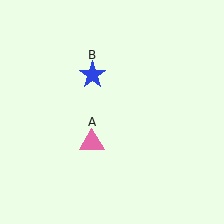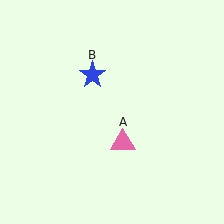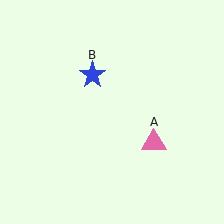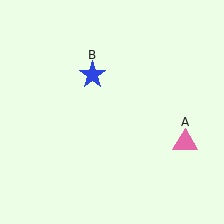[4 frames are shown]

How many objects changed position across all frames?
1 object changed position: pink triangle (object A).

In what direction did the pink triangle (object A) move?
The pink triangle (object A) moved right.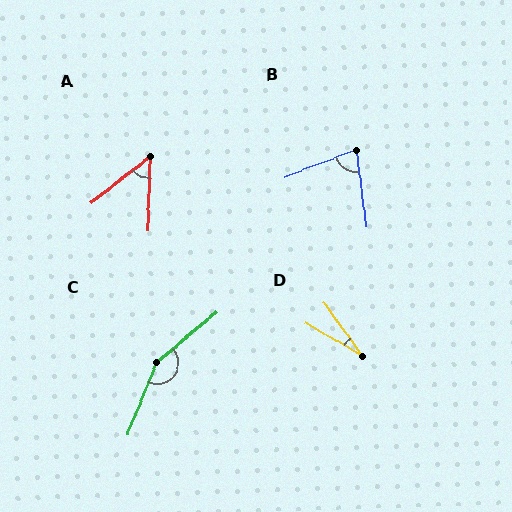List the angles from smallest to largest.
D (24°), A (51°), B (76°), C (152°).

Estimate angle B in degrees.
Approximately 76 degrees.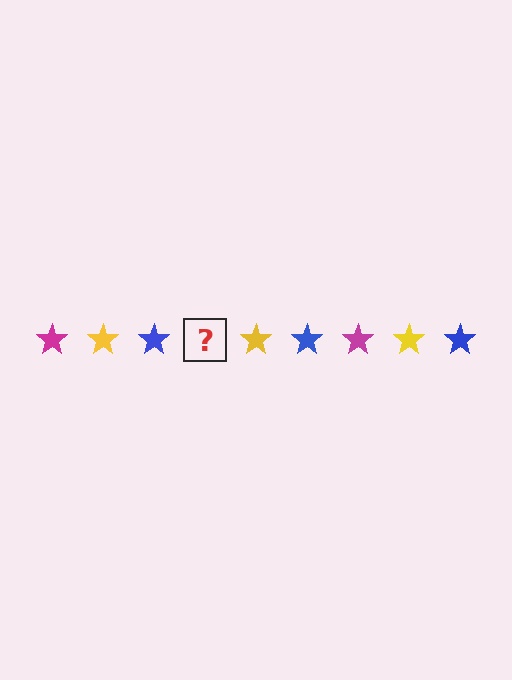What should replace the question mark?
The question mark should be replaced with a magenta star.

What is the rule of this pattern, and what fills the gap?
The rule is that the pattern cycles through magenta, yellow, blue stars. The gap should be filled with a magenta star.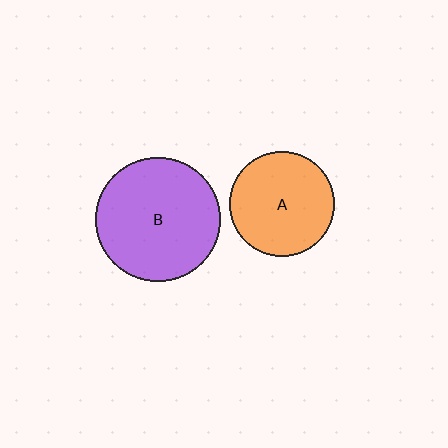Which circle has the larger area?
Circle B (purple).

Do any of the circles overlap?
No, none of the circles overlap.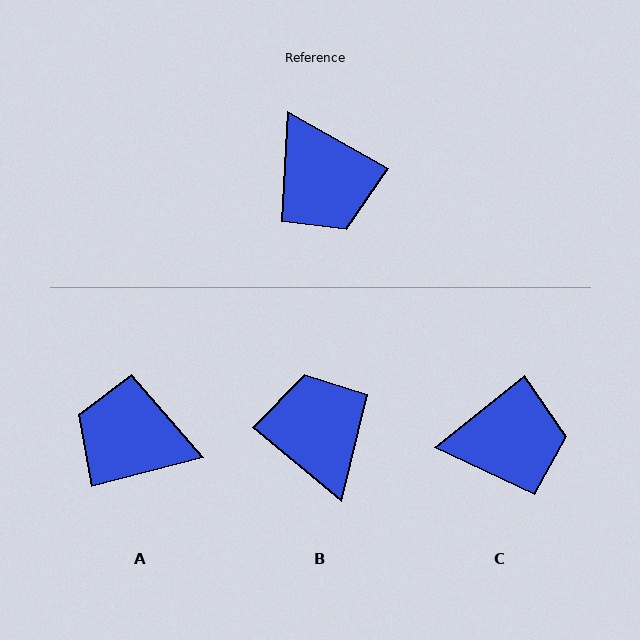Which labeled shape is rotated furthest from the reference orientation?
B, about 170 degrees away.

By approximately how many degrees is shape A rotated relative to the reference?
Approximately 136 degrees clockwise.